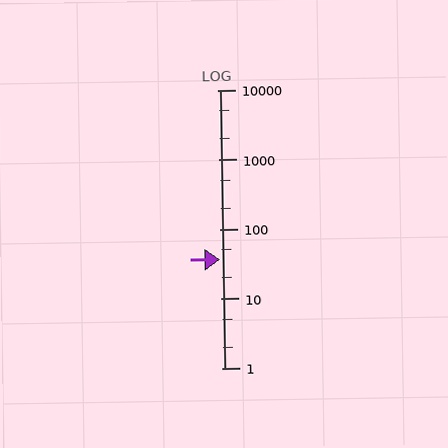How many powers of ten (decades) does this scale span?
The scale spans 4 decades, from 1 to 10000.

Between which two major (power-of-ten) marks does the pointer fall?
The pointer is between 10 and 100.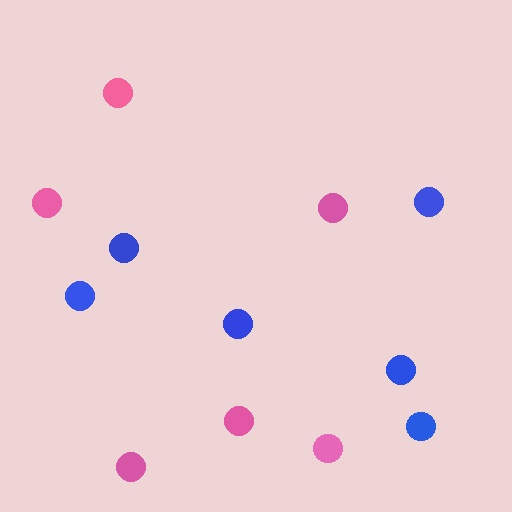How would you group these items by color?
There are 2 groups: one group of pink circles (6) and one group of blue circles (6).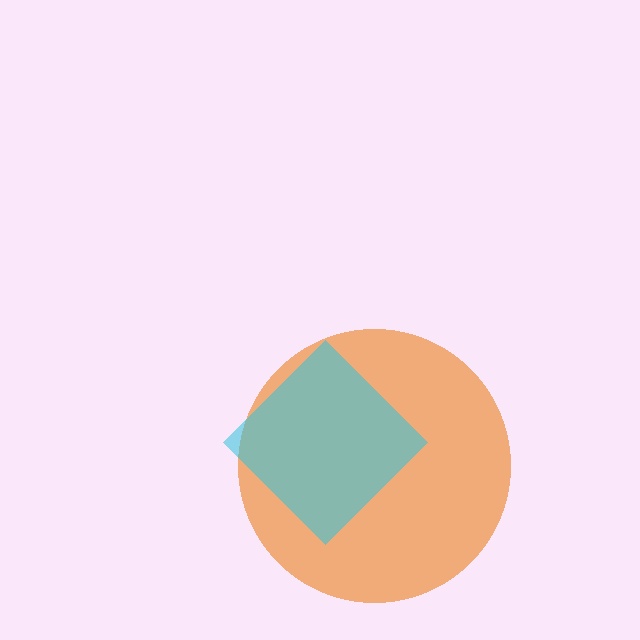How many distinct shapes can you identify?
There are 2 distinct shapes: an orange circle, a cyan diamond.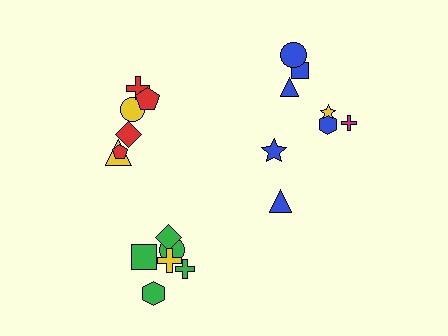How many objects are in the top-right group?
There are 8 objects.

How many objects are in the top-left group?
There are 6 objects.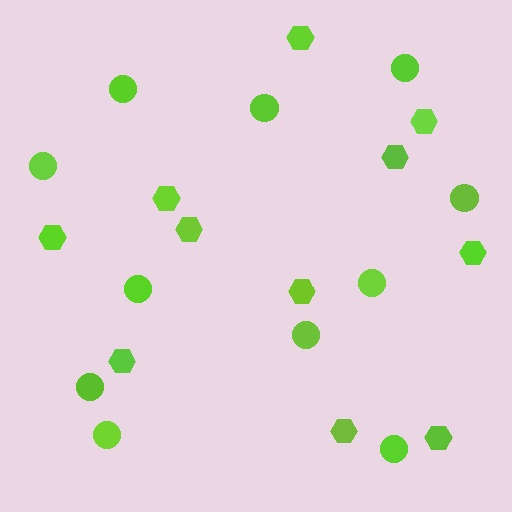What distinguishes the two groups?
There are 2 groups: one group of hexagons (11) and one group of circles (11).